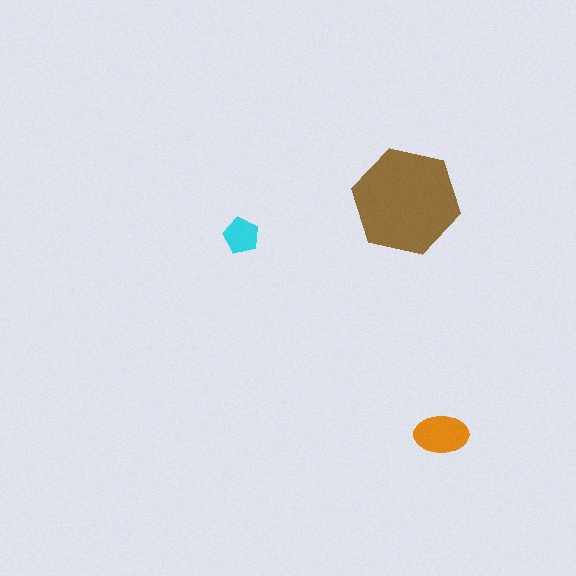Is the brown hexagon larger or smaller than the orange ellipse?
Larger.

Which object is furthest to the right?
The orange ellipse is rightmost.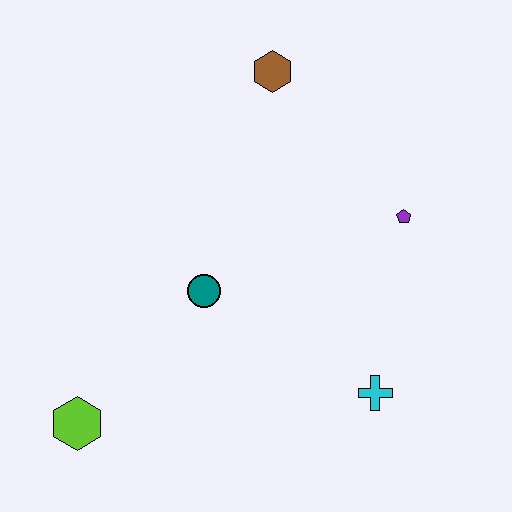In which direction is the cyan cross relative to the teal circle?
The cyan cross is to the right of the teal circle.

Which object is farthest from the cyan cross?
The brown hexagon is farthest from the cyan cross.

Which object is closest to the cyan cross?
The purple pentagon is closest to the cyan cross.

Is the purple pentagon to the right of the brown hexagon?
Yes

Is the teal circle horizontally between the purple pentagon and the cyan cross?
No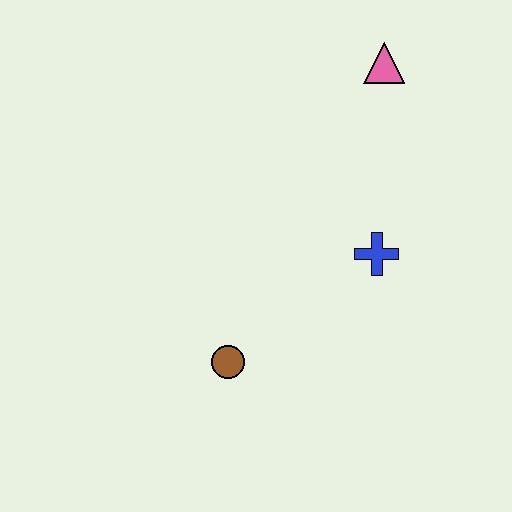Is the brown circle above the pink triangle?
No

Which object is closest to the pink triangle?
The blue cross is closest to the pink triangle.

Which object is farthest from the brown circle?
The pink triangle is farthest from the brown circle.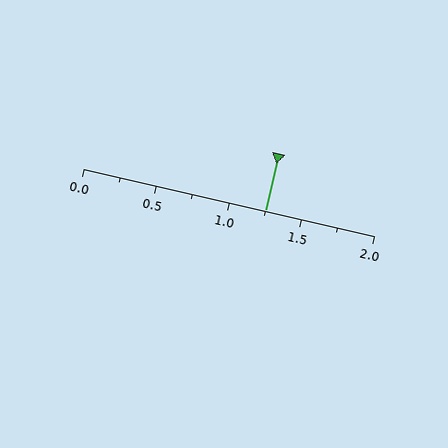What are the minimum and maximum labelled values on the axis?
The axis runs from 0.0 to 2.0.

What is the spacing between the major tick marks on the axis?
The major ticks are spaced 0.5 apart.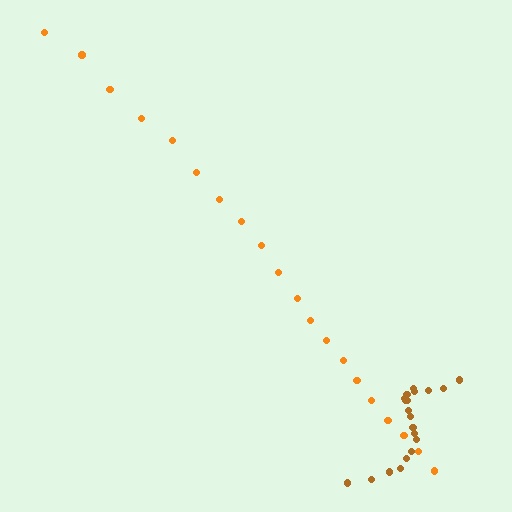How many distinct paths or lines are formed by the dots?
There are 2 distinct paths.